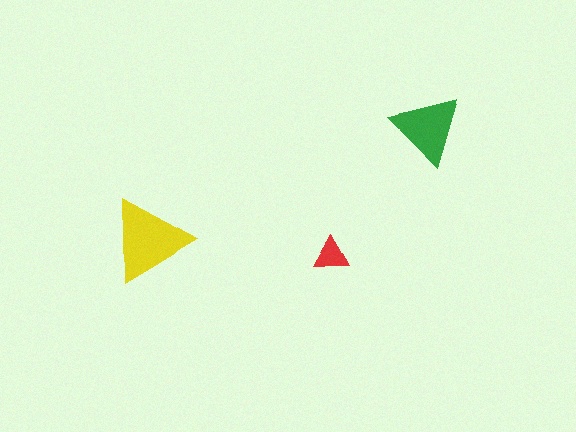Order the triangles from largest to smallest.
the yellow one, the green one, the red one.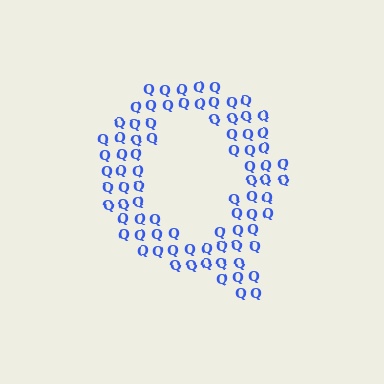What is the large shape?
The large shape is the letter Q.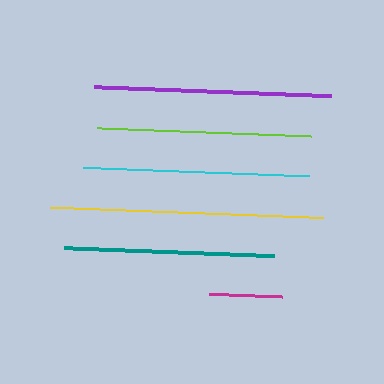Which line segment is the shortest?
The magenta line is the shortest at approximately 73 pixels.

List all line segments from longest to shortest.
From longest to shortest: yellow, purple, cyan, lime, teal, magenta.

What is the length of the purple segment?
The purple segment is approximately 237 pixels long.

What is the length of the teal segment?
The teal segment is approximately 211 pixels long.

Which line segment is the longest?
The yellow line is the longest at approximately 273 pixels.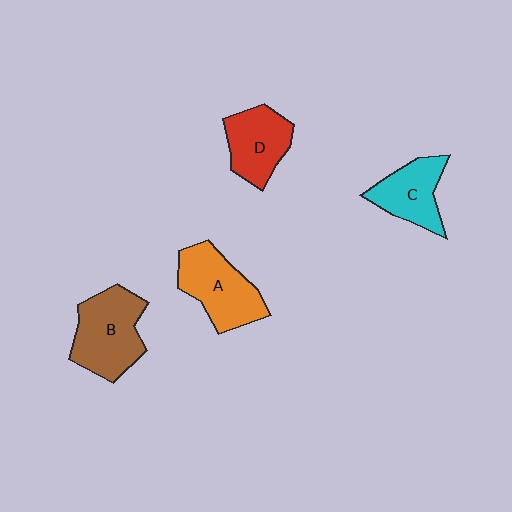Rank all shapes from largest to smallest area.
From largest to smallest: B (brown), A (orange), D (red), C (cyan).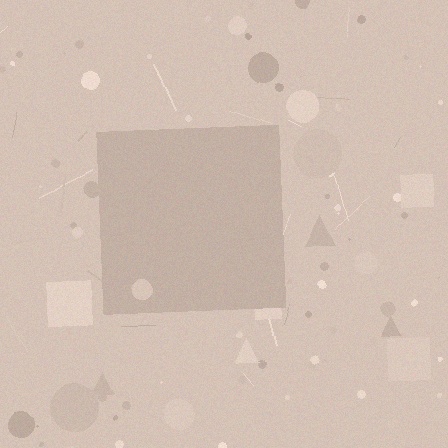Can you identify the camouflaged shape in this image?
The camouflaged shape is a square.